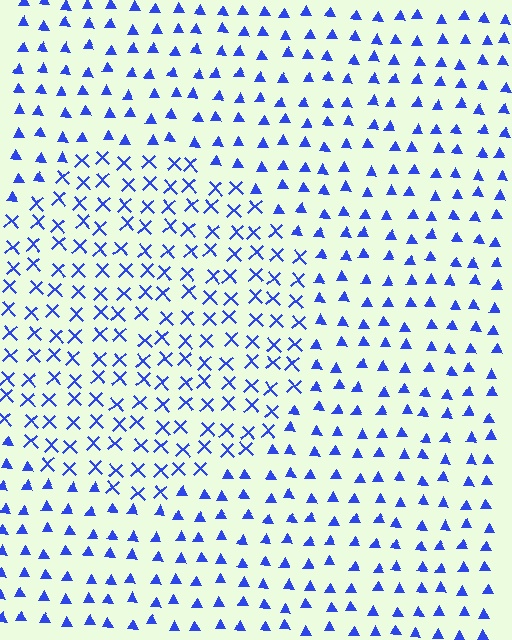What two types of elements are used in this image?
The image uses X marks inside the circle region and triangles outside it.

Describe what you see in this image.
The image is filled with small blue elements arranged in a uniform grid. A circle-shaped region contains X marks, while the surrounding area contains triangles. The boundary is defined purely by the change in element shape.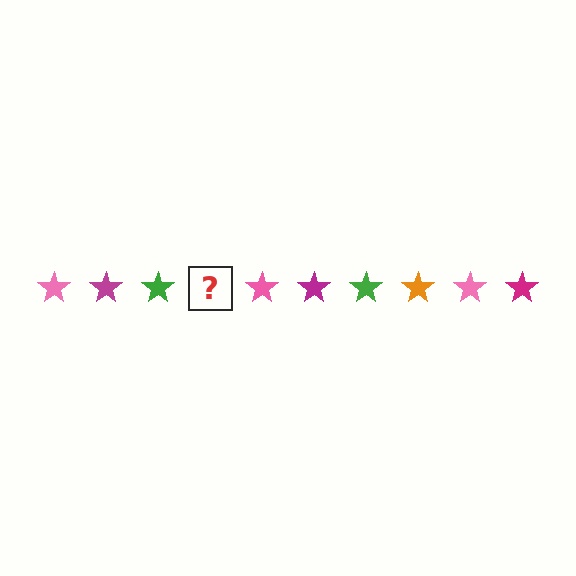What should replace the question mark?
The question mark should be replaced with an orange star.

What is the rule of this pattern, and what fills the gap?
The rule is that the pattern cycles through pink, magenta, green, orange stars. The gap should be filled with an orange star.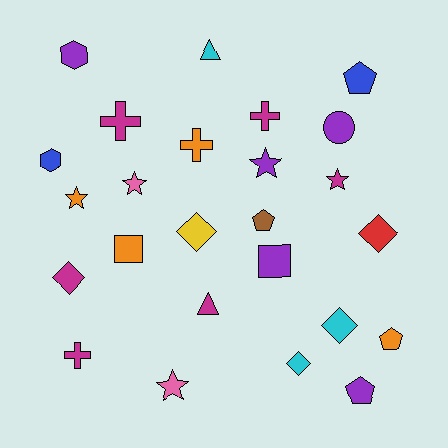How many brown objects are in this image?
There is 1 brown object.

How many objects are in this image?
There are 25 objects.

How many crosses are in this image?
There are 4 crosses.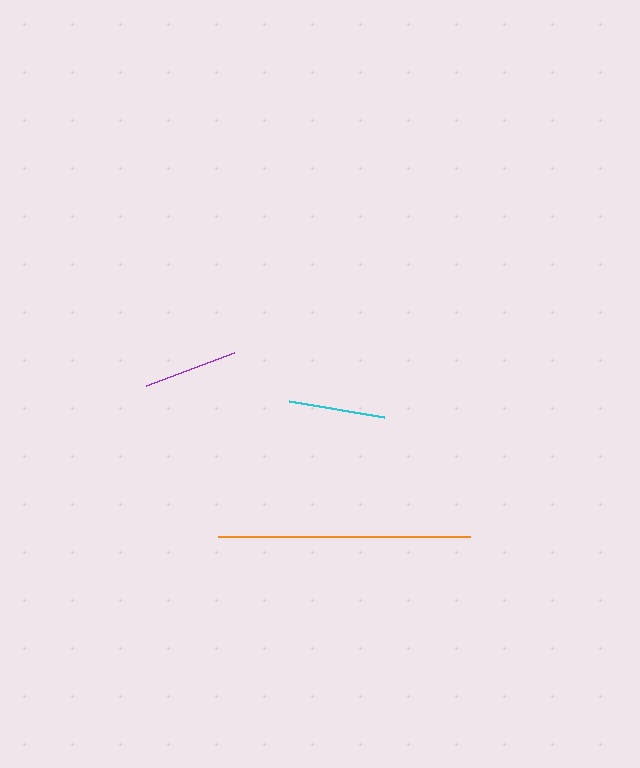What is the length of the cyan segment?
The cyan segment is approximately 97 pixels long.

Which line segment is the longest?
The orange line is the longest at approximately 253 pixels.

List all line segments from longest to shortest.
From longest to shortest: orange, cyan, purple.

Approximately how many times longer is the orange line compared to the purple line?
The orange line is approximately 2.7 times the length of the purple line.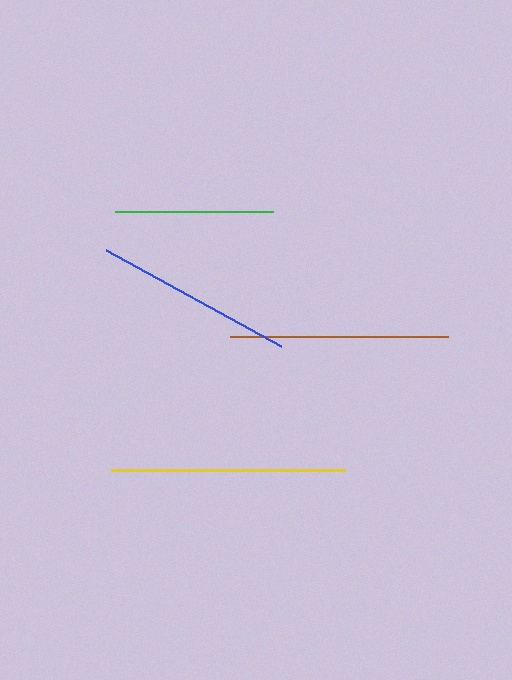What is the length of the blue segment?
The blue segment is approximately 200 pixels long.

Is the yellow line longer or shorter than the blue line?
The yellow line is longer than the blue line.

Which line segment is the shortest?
The green line is the shortest at approximately 158 pixels.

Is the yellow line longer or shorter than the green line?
The yellow line is longer than the green line.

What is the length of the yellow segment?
The yellow segment is approximately 234 pixels long.